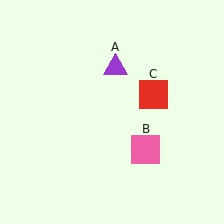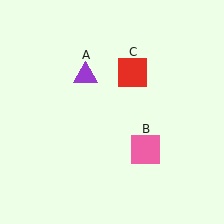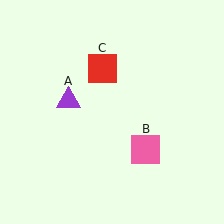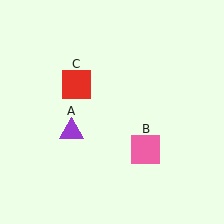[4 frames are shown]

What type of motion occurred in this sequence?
The purple triangle (object A), red square (object C) rotated counterclockwise around the center of the scene.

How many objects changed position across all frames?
2 objects changed position: purple triangle (object A), red square (object C).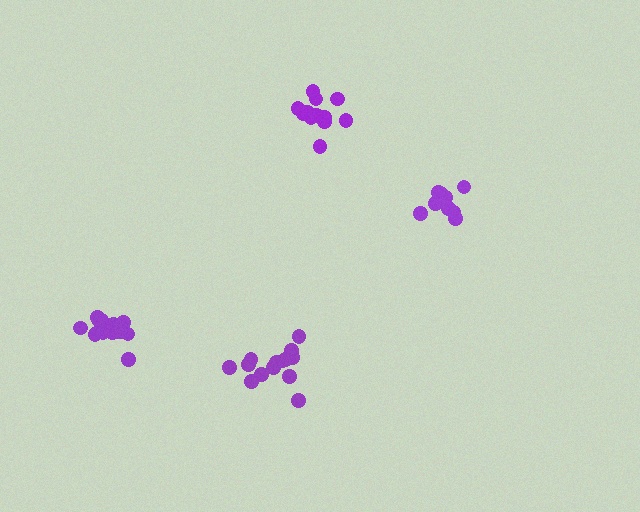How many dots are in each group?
Group 1: 10 dots, Group 2: 13 dots, Group 3: 16 dots, Group 4: 14 dots (53 total).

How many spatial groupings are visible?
There are 4 spatial groupings.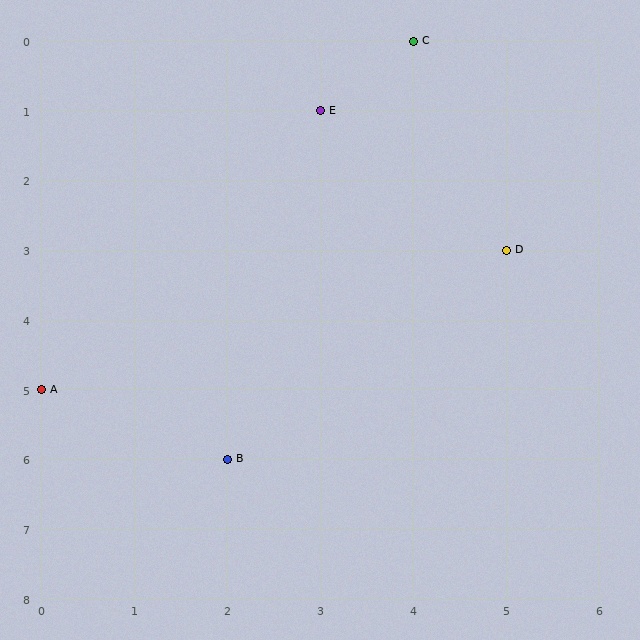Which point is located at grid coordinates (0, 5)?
Point A is at (0, 5).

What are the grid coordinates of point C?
Point C is at grid coordinates (4, 0).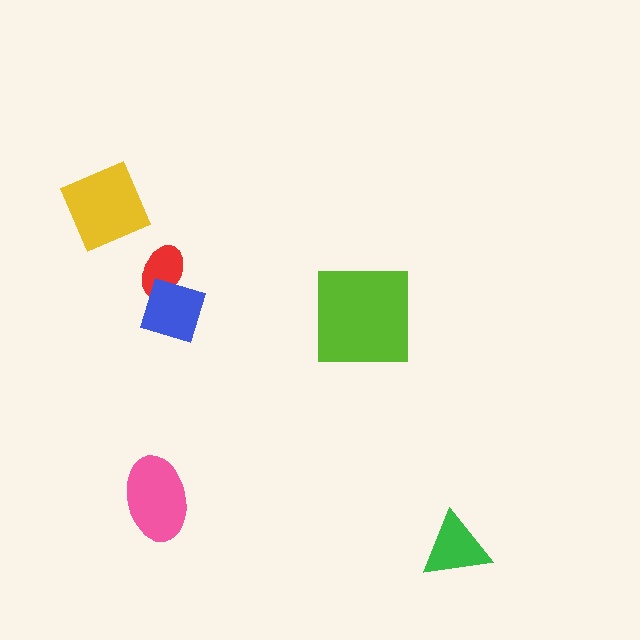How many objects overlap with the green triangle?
0 objects overlap with the green triangle.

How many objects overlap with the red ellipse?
1 object overlaps with the red ellipse.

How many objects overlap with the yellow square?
0 objects overlap with the yellow square.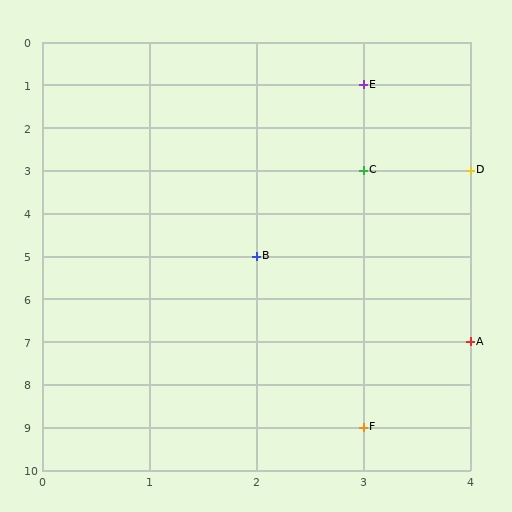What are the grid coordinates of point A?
Point A is at grid coordinates (4, 7).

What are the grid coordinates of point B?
Point B is at grid coordinates (2, 5).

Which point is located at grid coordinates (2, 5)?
Point B is at (2, 5).